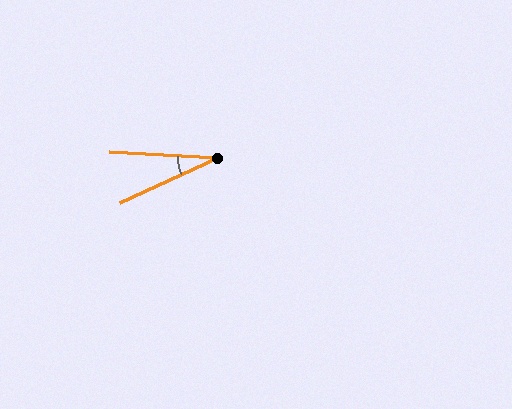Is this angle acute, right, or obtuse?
It is acute.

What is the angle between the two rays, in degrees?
Approximately 28 degrees.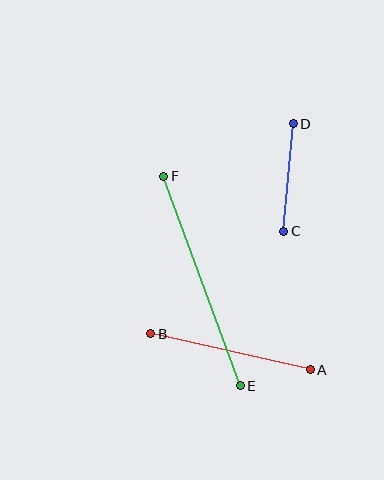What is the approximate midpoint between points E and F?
The midpoint is at approximately (202, 281) pixels.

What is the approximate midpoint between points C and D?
The midpoint is at approximately (288, 178) pixels.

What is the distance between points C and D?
The distance is approximately 108 pixels.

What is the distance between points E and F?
The distance is approximately 223 pixels.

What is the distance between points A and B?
The distance is approximately 163 pixels.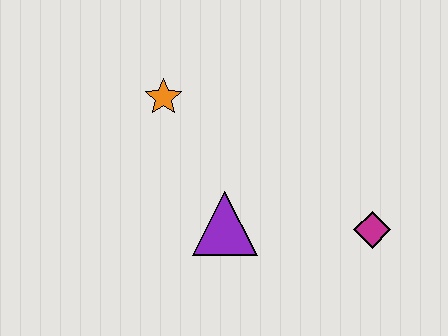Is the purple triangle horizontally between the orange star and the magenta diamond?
Yes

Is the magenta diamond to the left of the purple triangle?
No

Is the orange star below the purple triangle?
No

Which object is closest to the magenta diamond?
The purple triangle is closest to the magenta diamond.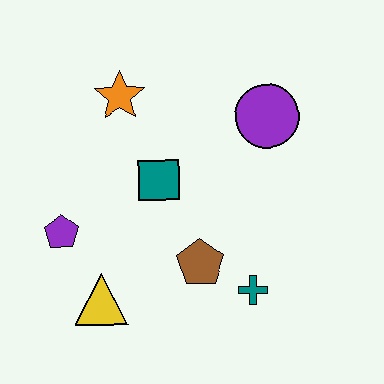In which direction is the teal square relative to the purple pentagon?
The teal square is to the right of the purple pentagon.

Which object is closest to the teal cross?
The brown pentagon is closest to the teal cross.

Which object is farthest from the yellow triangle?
The purple circle is farthest from the yellow triangle.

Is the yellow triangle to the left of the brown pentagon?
Yes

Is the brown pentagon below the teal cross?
No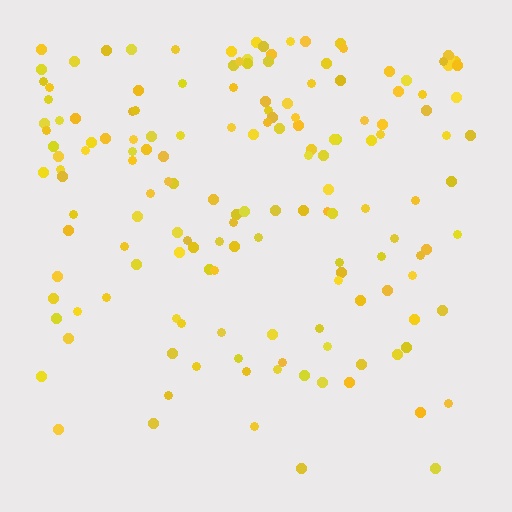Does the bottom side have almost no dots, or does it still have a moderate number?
Still a moderate number, just noticeably fewer than the top.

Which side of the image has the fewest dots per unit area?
The bottom.